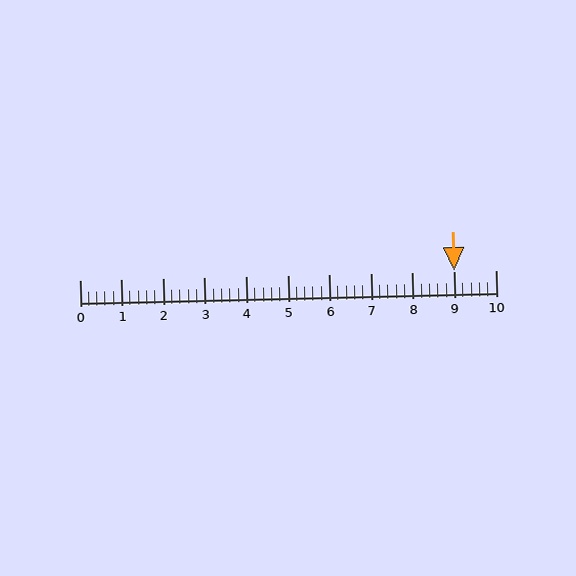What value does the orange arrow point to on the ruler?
The orange arrow points to approximately 9.0.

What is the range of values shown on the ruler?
The ruler shows values from 0 to 10.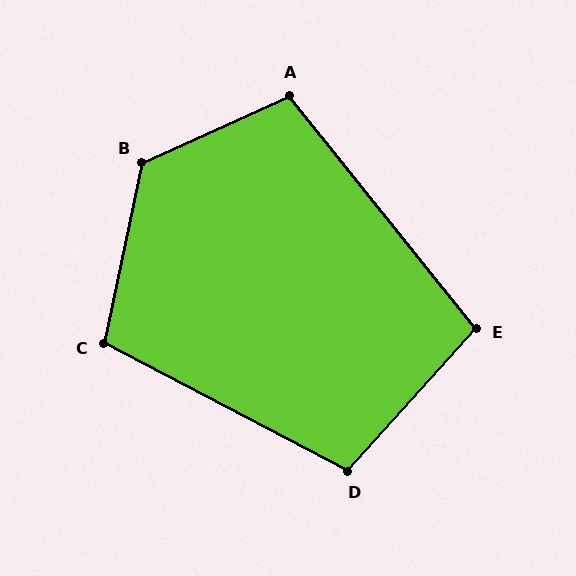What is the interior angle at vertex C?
Approximately 106 degrees (obtuse).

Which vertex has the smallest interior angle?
E, at approximately 99 degrees.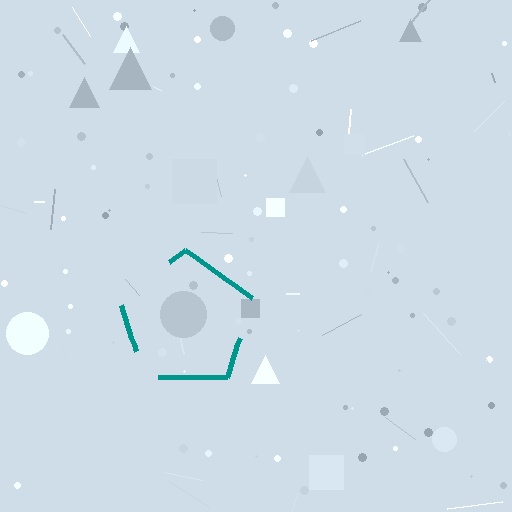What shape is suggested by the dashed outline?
The dashed outline suggests a pentagon.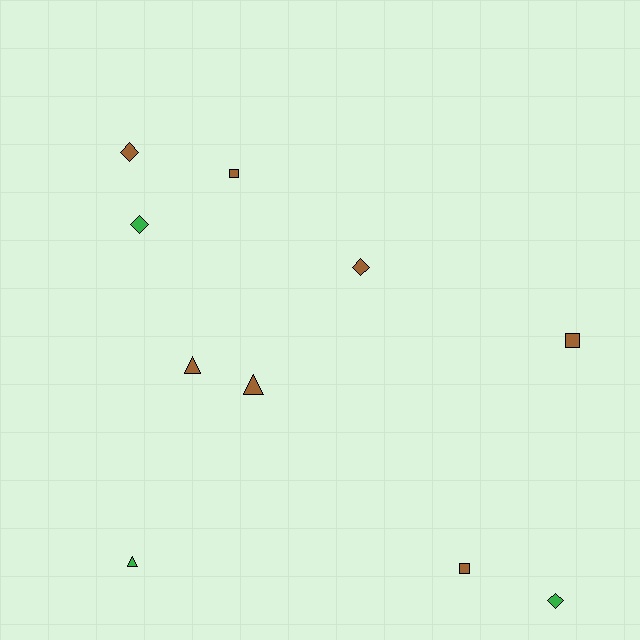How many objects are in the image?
There are 10 objects.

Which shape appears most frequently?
Diamond, with 4 objects.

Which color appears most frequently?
Brown, with 7 objects.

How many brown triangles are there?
There are 2 brown triangles.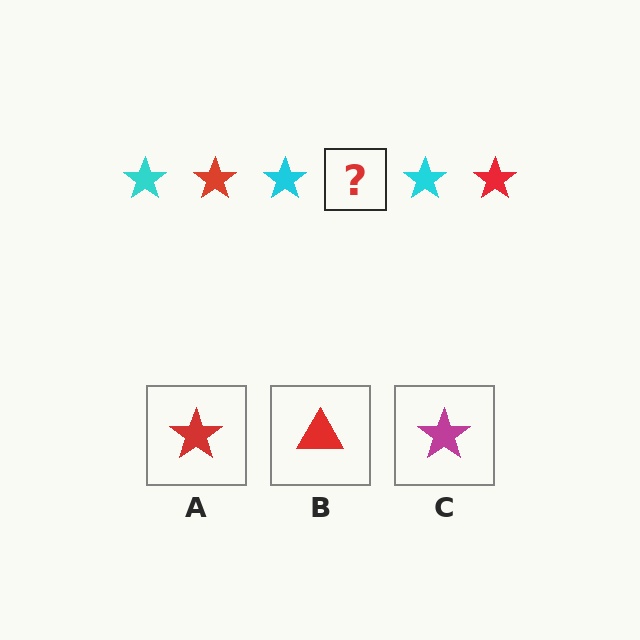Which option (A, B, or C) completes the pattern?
A.